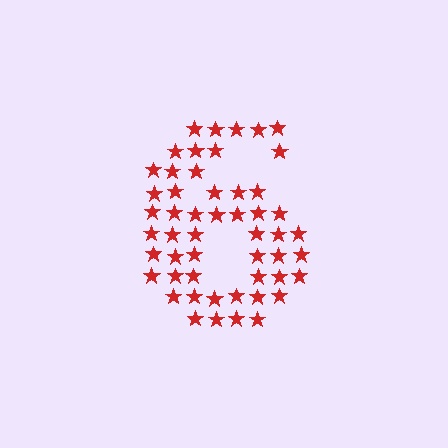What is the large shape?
The large shape is the digit 6.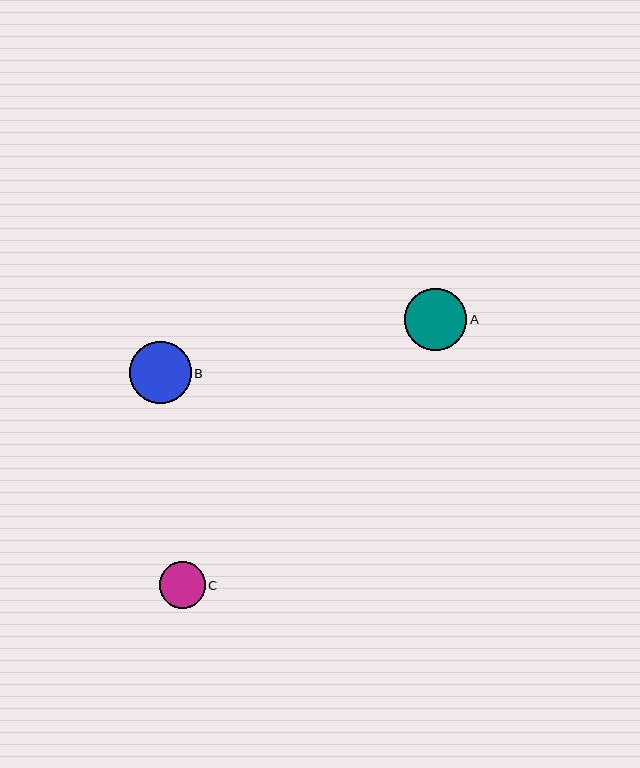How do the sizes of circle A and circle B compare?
Circle A and circle B are approximately the same size.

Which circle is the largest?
Circle A is the largest with a size of approximately 62 pixels.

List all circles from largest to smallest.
From largest to smallest: A, B, C.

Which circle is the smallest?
Circle C is the smallest with a size of approximately 46 pixels.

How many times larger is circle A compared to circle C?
Circle A is approximately 1.3 times the size of circle C.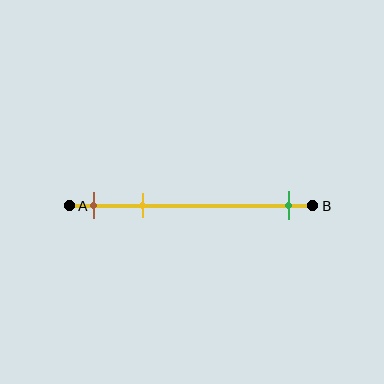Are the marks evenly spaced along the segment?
No, the marks are not evenly spaced.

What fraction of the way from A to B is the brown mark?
The brown mark is approximately 10% (0.1) of the way from A to B.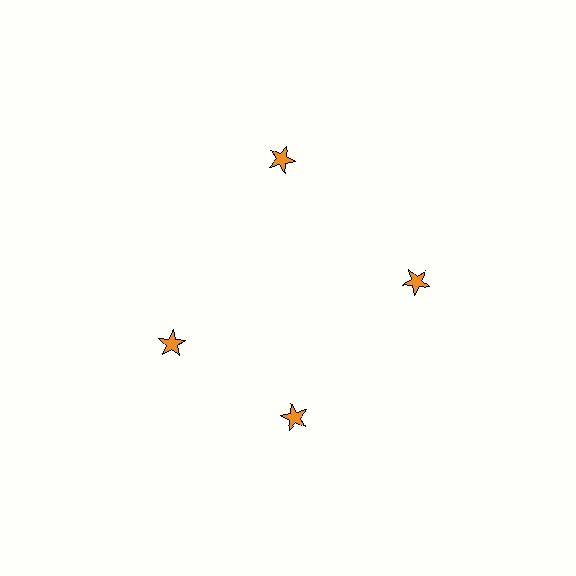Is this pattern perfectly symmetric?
No. The 4 orange stars are arranged in a ring, but one element near the 9 o'clock position is rotated out of alignment along the ring, breaking the 4-fold rotational symmetry.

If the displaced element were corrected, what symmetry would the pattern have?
It would have 4-fold rotational symmetry — the pattern would map onto itself every 90 degrees.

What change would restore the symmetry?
The symmetry would be restored by rotating it back into even spacing with its neighbors so that all 4 stars sit at equal angles and equal distance from the center.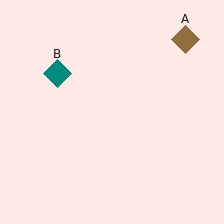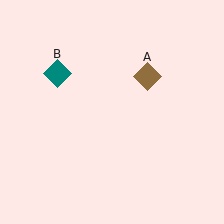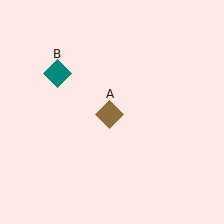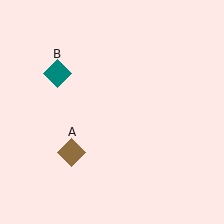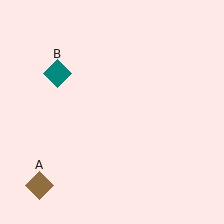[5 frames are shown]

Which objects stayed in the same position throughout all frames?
Teal diamond (object B) remained stationary.